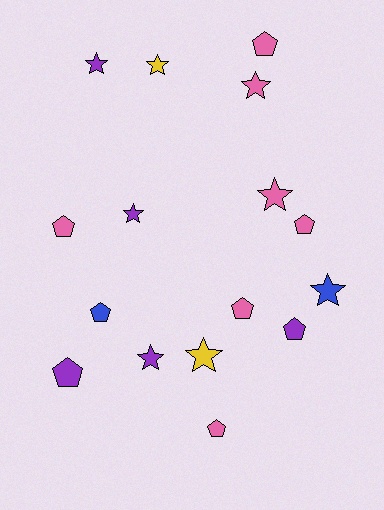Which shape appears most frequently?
Star, with 8 objects.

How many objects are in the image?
There are 16 objects.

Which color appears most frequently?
Pink, with 7 objects.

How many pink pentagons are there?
There are 5 pink pentagons.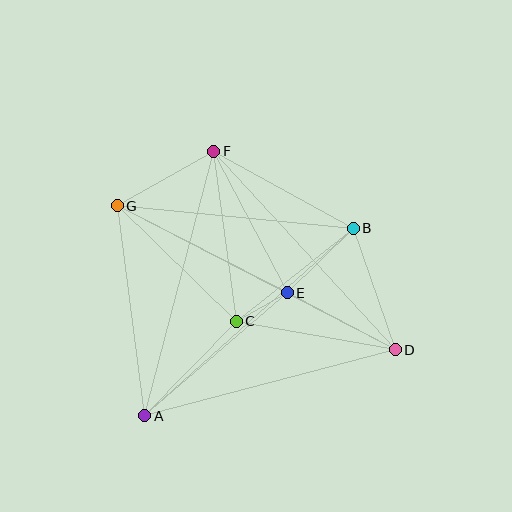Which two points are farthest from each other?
Points D and G are farthest from each other.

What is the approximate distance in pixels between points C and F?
The distance between C and F is approximately 172 pixels.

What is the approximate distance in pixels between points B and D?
The distance between B and D is approximately 128 pixels.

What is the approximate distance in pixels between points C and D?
The distance between C and D is approximately 162 pixels.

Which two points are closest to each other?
Points C and E are closest to each other.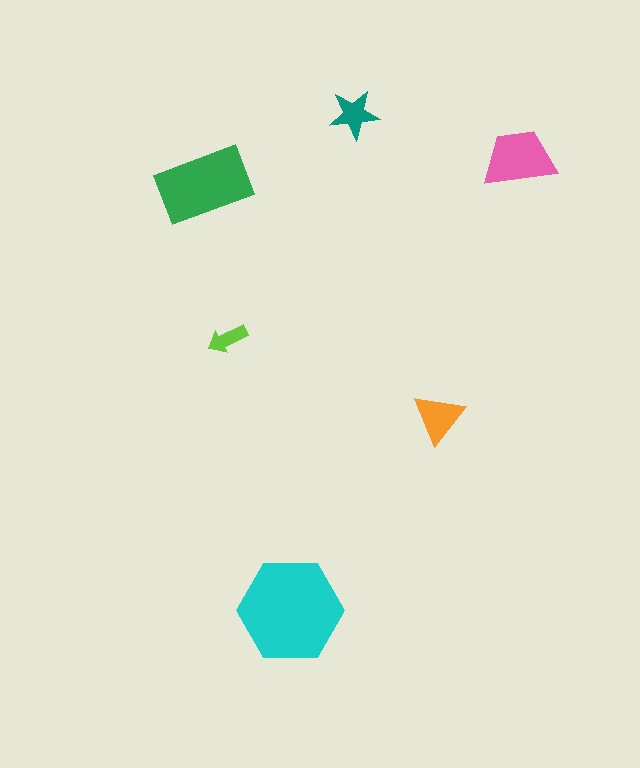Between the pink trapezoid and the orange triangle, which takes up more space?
The pink trapezoid.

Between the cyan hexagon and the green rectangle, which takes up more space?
The cyan hexagon.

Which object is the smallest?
The lime arrow.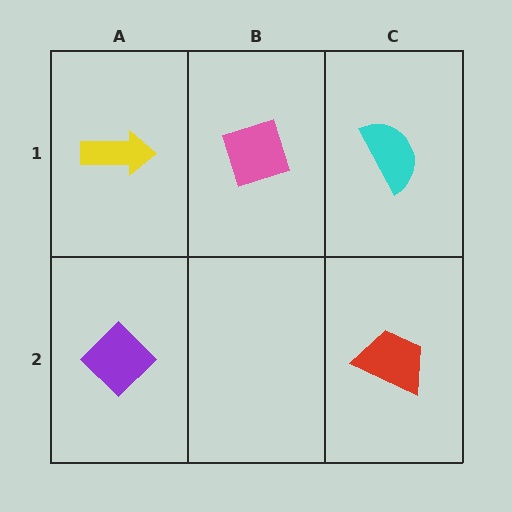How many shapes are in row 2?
2 shapes.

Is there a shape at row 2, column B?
No, that cell is empty.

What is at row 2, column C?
A red trapezoid.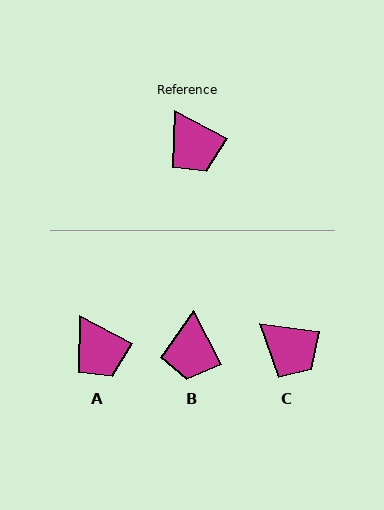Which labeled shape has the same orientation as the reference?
A.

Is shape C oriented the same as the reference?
No, it is off by about 20 degrees.